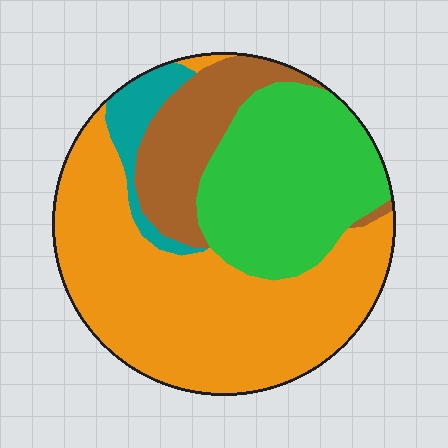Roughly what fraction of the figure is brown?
Brown takes up about one sixth (1/6) of the figure.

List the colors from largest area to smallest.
From largest to smallest: orange, green, brown, teal.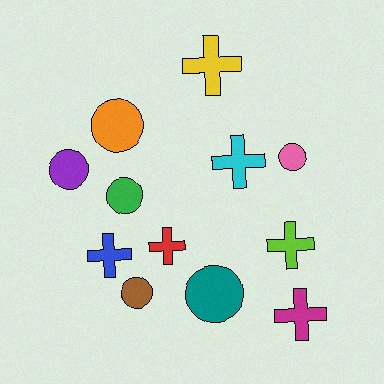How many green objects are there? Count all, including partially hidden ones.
There is 1 green object.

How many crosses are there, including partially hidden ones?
There are 6 crosses.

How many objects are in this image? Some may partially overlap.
There are 12 objects.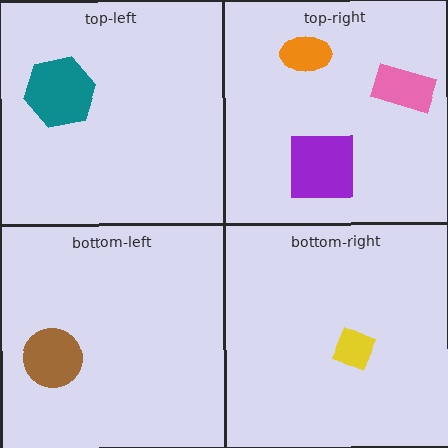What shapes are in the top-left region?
The teal hexagon.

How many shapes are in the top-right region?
3.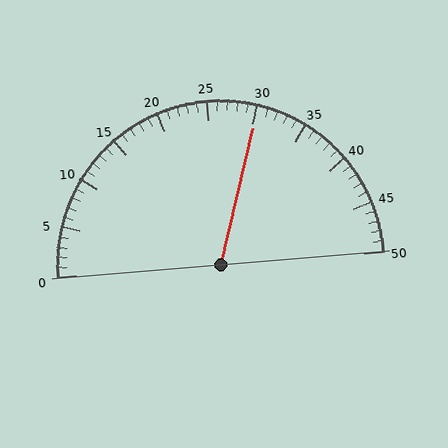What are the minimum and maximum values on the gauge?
The gauge ranges from 0 to 50.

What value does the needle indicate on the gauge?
The needle indicates approximately 30.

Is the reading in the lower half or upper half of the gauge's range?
The reading is in the upper half of the range (0 to 50).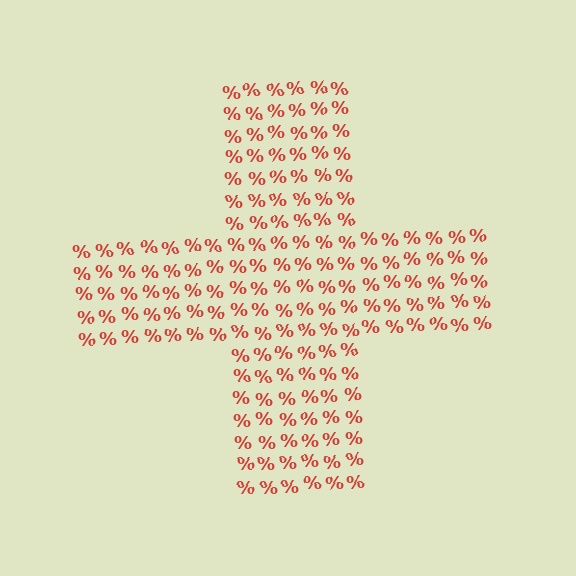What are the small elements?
The small elements are percent signs.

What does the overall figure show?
The overall figure shows a cross.